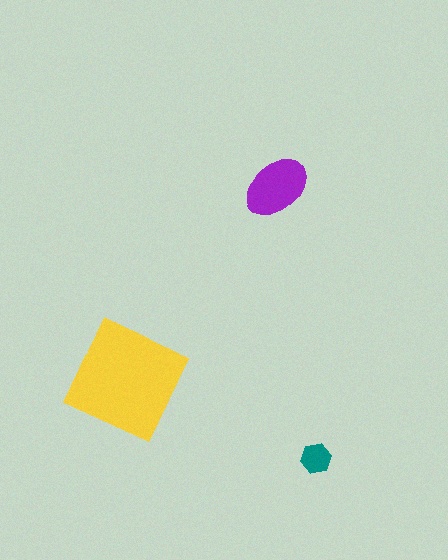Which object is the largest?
The yellow square.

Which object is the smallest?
The teal hexagon.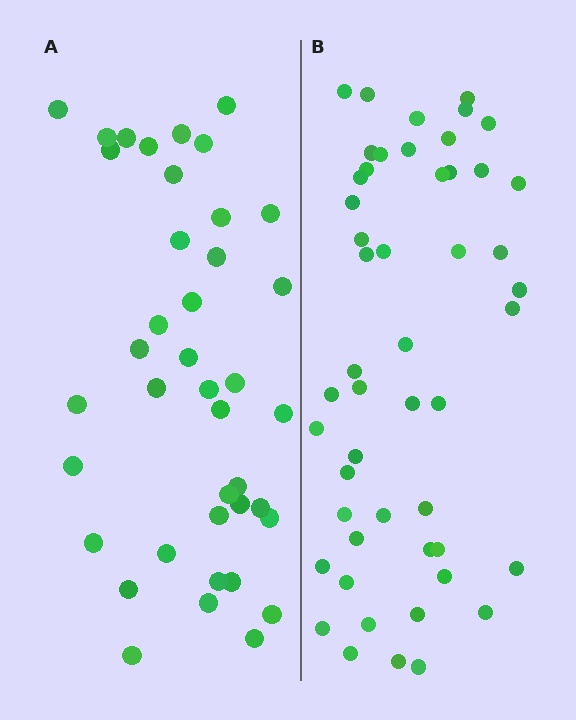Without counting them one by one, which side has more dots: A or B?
Region B (the right region) has more dots.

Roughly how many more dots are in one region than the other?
Region B has roughly 10 or so more dots than region A.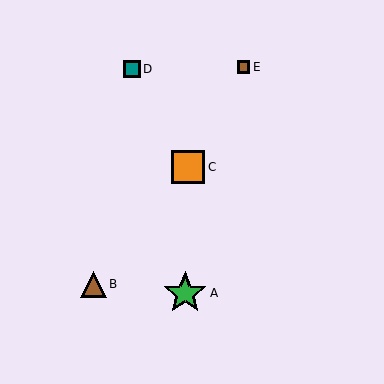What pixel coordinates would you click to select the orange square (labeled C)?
Click at (188, 167) to select the orange square C.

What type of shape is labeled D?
Shape D is a teal square.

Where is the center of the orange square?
The center of the orange square is at (188, 167).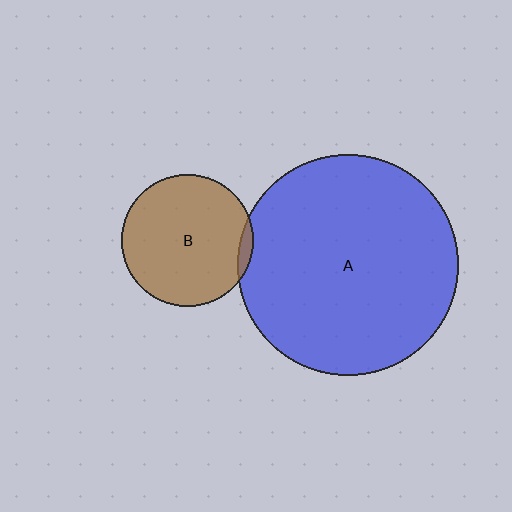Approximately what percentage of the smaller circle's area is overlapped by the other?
Approximately 5%.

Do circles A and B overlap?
Yes.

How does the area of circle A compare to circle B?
Approximately 2.8 times.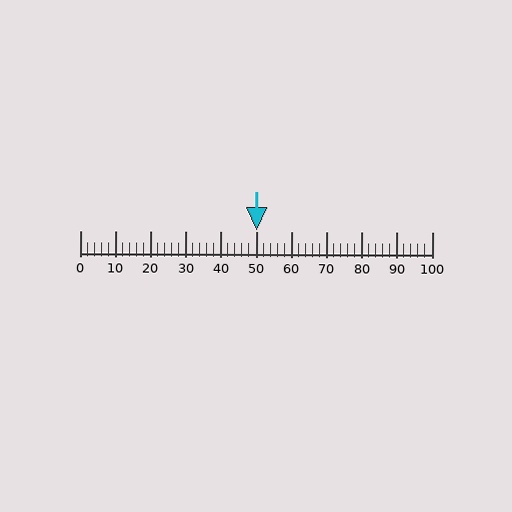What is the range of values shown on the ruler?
The ruler shows values from 0 to 100.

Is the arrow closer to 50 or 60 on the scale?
The arrow is closer to 50.